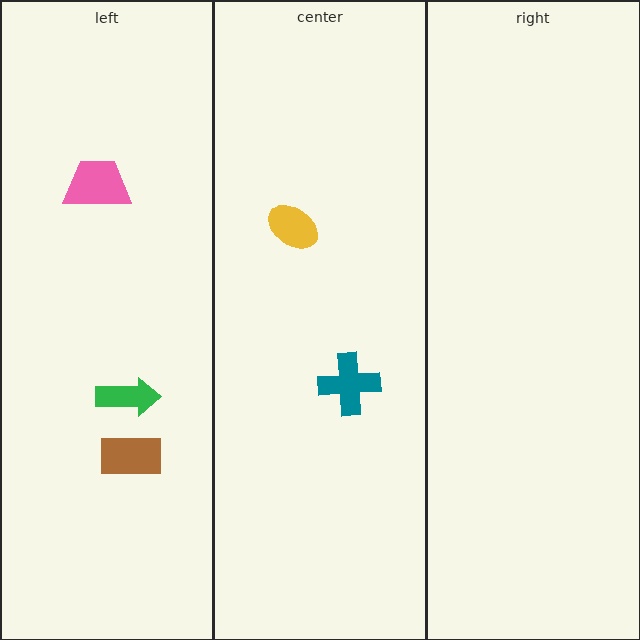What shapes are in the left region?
The green arrow, the pink trapezoid, the brown rectangle.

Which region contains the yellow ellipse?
The center region.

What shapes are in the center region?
The yellow ellipse, the teal cross.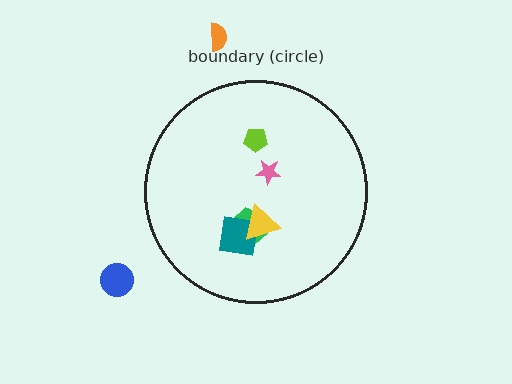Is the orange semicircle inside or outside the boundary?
Outside.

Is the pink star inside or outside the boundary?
Inside.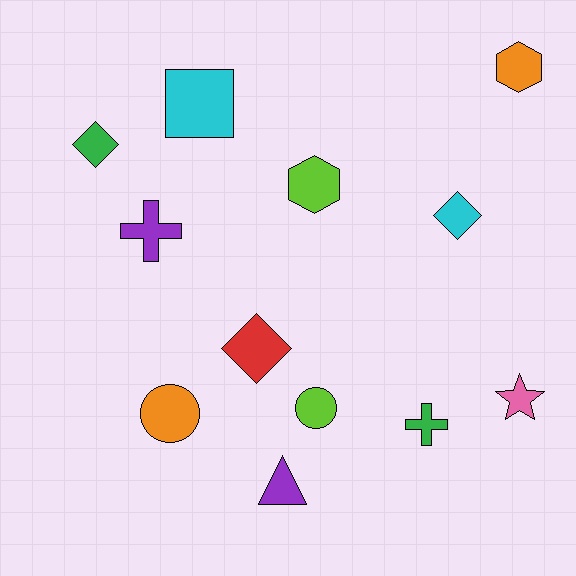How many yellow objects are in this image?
There are no yellow objects.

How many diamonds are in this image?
There are 3 diamonds.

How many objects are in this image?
There are 12 objects.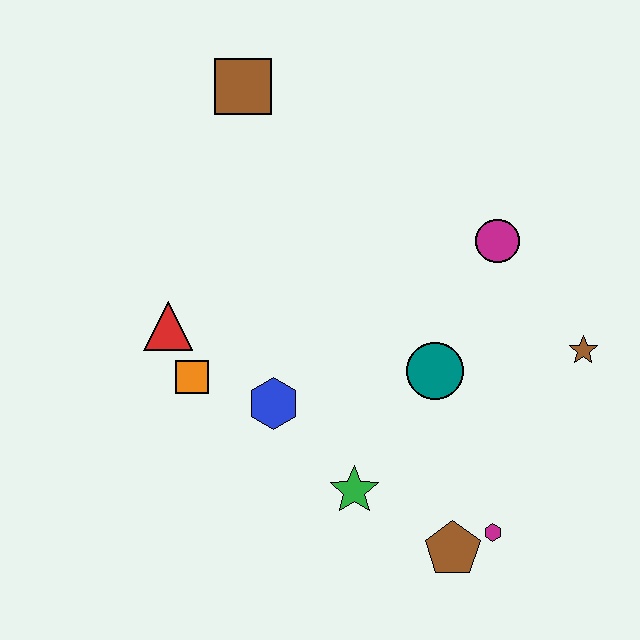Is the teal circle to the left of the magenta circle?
Yes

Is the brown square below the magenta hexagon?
No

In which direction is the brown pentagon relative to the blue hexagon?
The brown pentagon is to the right of the blue hexagon.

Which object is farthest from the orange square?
The brown star is farthest from the orange square.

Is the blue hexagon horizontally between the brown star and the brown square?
Yes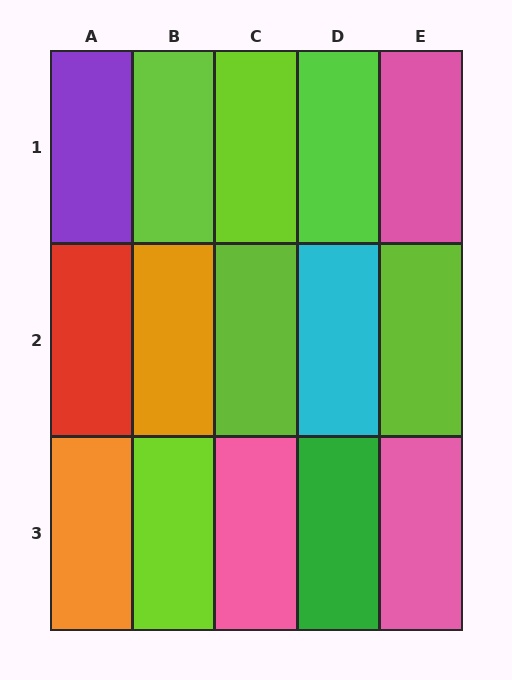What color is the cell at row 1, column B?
Lime.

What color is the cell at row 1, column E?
Pink.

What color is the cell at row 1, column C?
Lime.